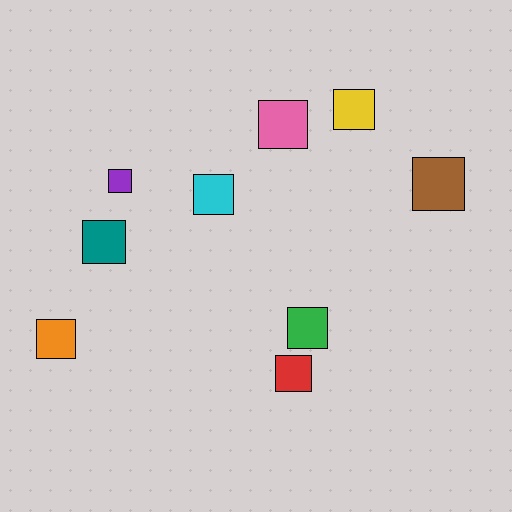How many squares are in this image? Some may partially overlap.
There are 9 squares.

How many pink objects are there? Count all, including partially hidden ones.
There is 1 pink object.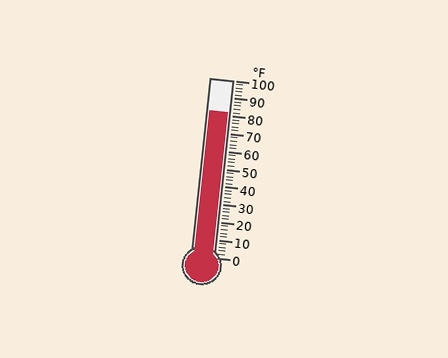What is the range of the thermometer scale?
The thermometer scale ranges from 0°F to 100°F.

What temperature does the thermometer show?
The thermometer shows approximately 82°F.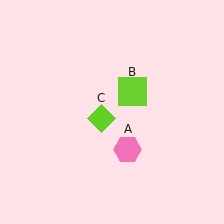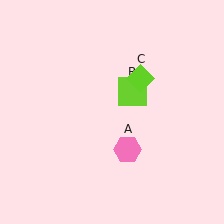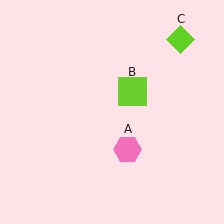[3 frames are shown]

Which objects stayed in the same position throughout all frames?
Pink hexagon (object A) and lime square (object B) remained stationary.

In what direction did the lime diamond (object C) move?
The lime diamond (object C) moved up and to the right.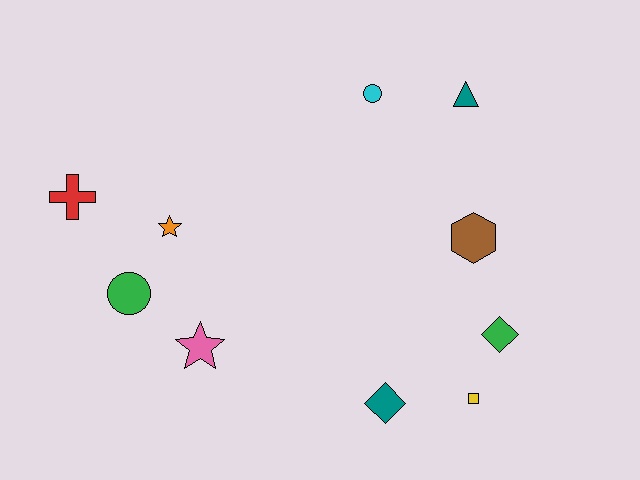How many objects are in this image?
There are 10 objects.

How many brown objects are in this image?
There is 1 brown object.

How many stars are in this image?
There are 2 stars.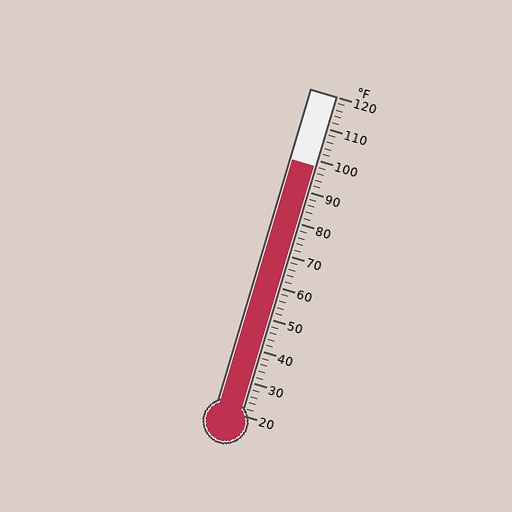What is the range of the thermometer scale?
The thermometer scale ranges from 20°F to 120°F.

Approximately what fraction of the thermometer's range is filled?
The thermometer is filled to approximately 80% of its range.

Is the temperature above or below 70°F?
The temperature is above 70°F.